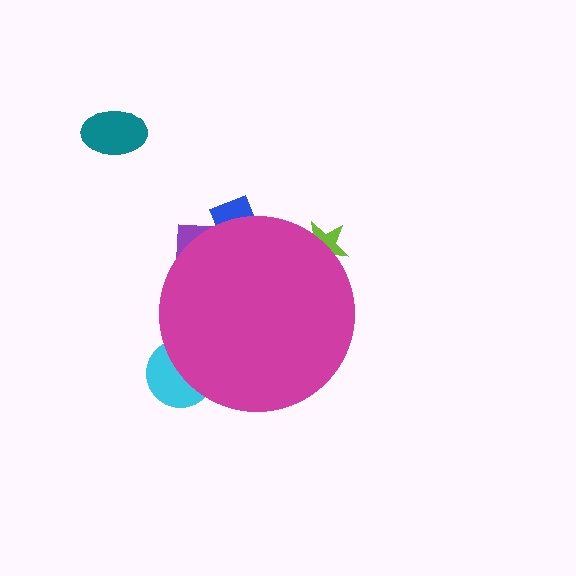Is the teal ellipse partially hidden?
No, the teal ellipse is fully visible.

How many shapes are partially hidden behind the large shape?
4 shapes are partially hidden.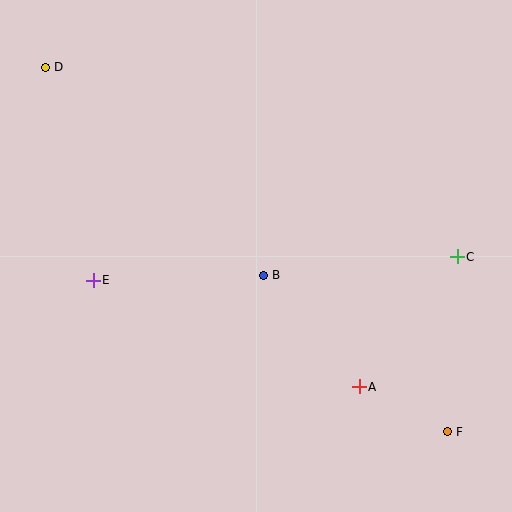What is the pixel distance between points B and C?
The distance between B and C is 195 pixels.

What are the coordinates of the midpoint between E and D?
The midpoint between E and D is at (69, 174).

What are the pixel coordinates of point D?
Point D is at (45, 67).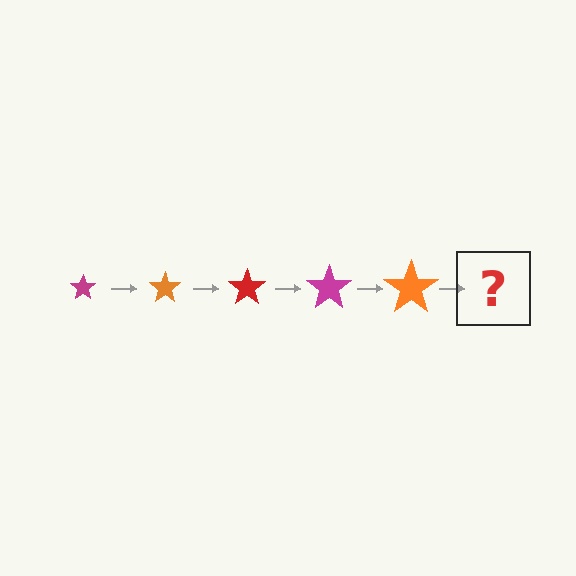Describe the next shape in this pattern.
It should be a red star, larger than the previous one.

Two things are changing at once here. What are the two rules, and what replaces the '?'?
The two rules are that the star grows larger each step and the color cycles through magenta, orange, and red. The '?' should be a red star, larger than the previous one.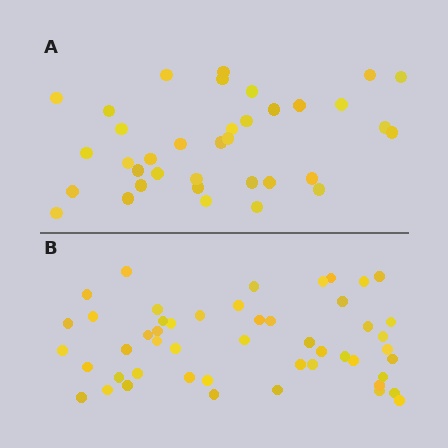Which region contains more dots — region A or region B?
Region B (the bottom region) has more dots.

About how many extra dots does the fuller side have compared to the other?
Region B has approximately 15 more dots than region A.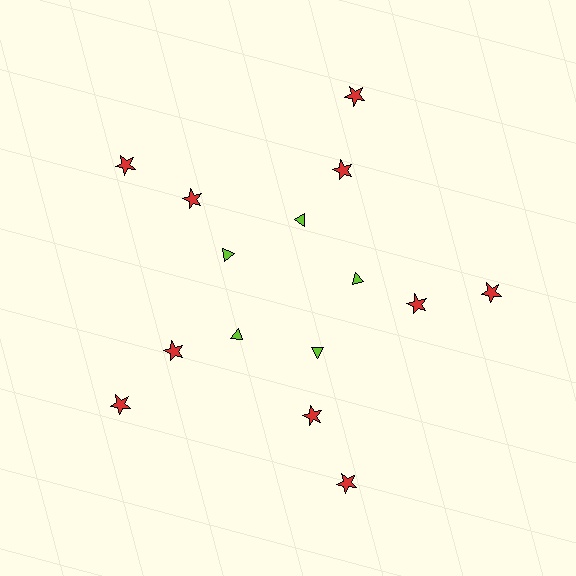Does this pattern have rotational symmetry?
Yes, this pattern has 5-fold rotational symmetry. It looks the same after rotating 72 degrees around the center.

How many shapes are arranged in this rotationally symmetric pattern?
There are 15 shapes, arranged in 5 groups of 3.